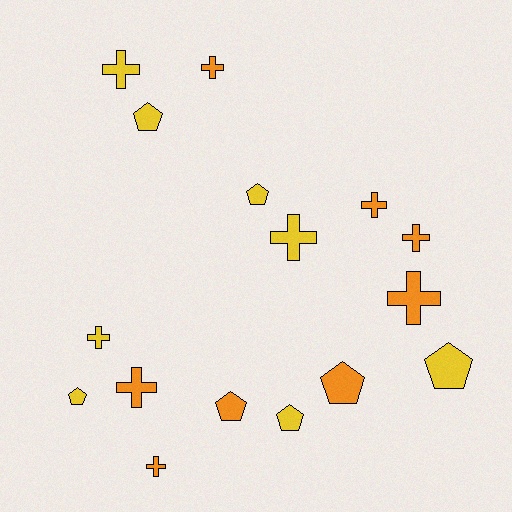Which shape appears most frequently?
Cross, with 9 objects.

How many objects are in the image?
There are 16 objects.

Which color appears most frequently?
Orange, with 8 objects.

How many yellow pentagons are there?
There are 5 yellow pentagons.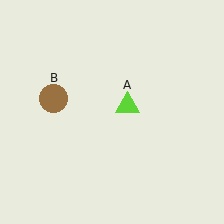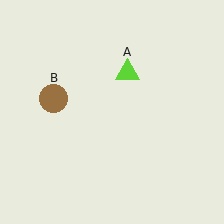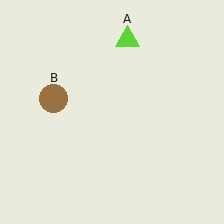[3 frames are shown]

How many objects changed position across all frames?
1 object changed position: lime triangle (object A).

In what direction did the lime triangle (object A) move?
The lime triangle (object A) moved up.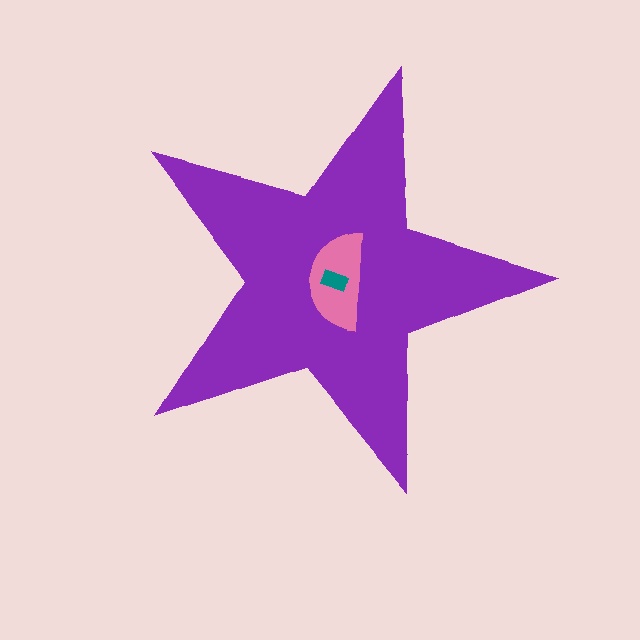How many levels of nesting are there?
3.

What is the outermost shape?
The purple star.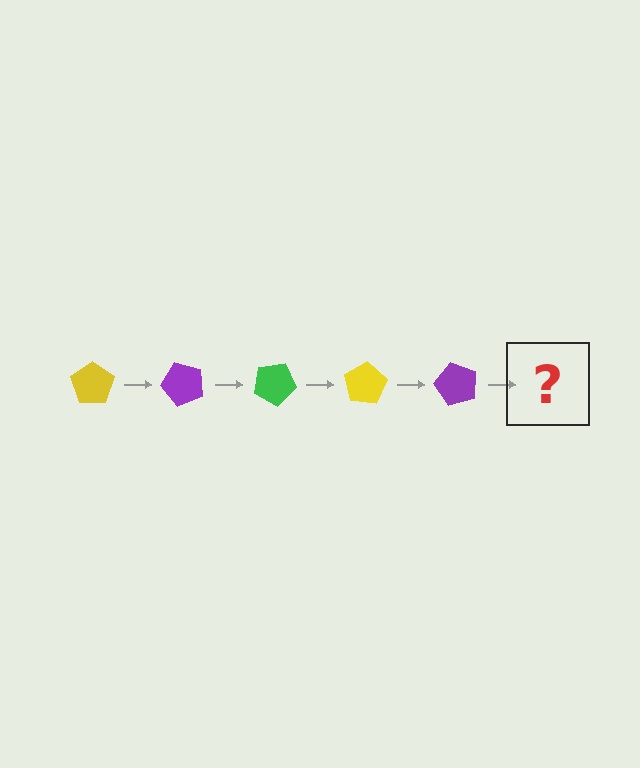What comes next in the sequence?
The next element should be a green pentagon, rotated 250 degrees from the start.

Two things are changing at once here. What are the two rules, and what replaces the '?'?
The two rules are that it rotates 50 degrees each step and the color cycles through yellow, purple, and green. The '?' should be a green pentagon, rotated 250 degrees from the start.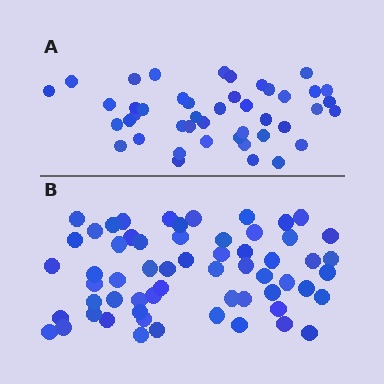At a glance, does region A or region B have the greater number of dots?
Region B (the bottom region) has more dots.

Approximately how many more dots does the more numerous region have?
Region B has approximately 15 more dots than region A.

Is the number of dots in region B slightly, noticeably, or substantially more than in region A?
Region B has noticeably more, but not dramatically so. The ratio is roughly 1.4 to 1.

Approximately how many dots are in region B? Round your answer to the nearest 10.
About 60 dots.